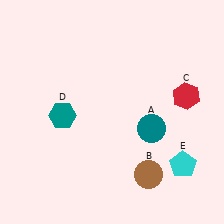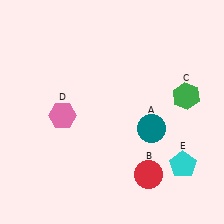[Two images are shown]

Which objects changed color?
B changed from brown to red. C changed from red to green. D changed from teal to pink.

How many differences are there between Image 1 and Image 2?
There are 3 differences between the two images.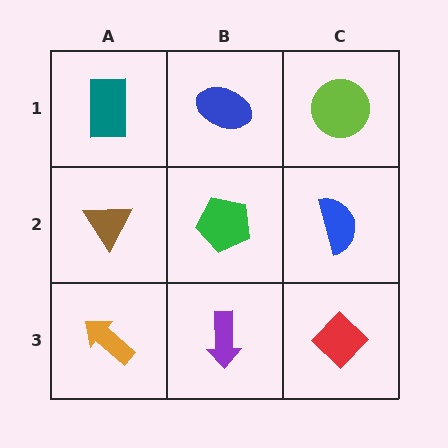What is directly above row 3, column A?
A brown triangle.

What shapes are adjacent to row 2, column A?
A teal rectangle (row 1, column A), an orange arrow (row 3, column A), a green pentagon (row 2, column B).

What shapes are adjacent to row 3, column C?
A blue semicircle (row 2, column C), a purple arrow (row 3, column B).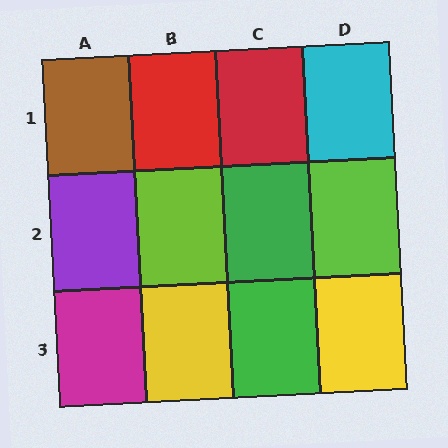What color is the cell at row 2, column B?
Lime.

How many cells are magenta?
1 cell is magenta.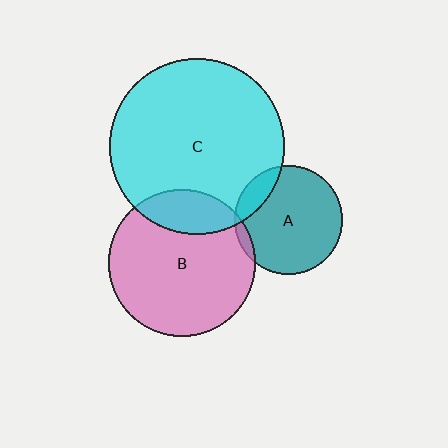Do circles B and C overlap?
Yes.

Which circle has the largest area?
Circle C (cyan).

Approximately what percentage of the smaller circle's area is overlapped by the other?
Approximately 20%.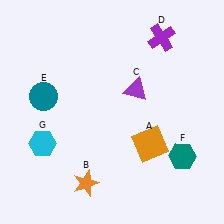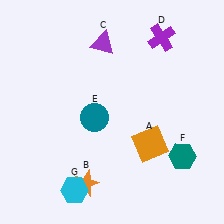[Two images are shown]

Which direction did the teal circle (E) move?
The teal circle (E) moved right.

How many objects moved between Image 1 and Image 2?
3 objects moved between the two images.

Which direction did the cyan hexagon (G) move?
The cyan hexagon (G) moved down.